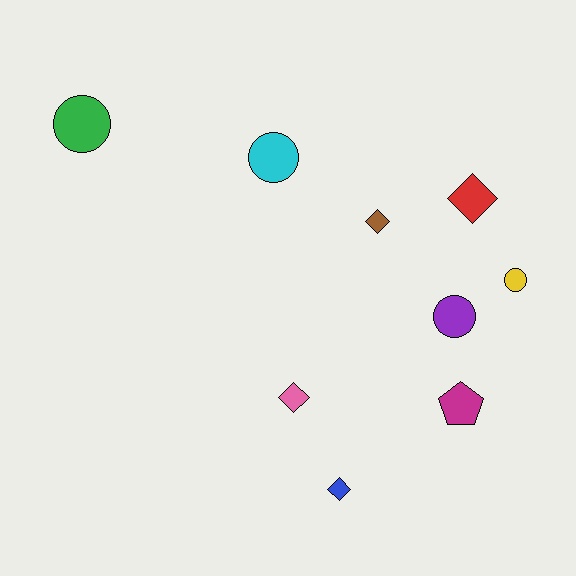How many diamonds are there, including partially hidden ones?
There are 4 diamonds.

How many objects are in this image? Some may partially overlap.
There are 9 objects.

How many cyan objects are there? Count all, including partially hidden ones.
There is 1 cyan object.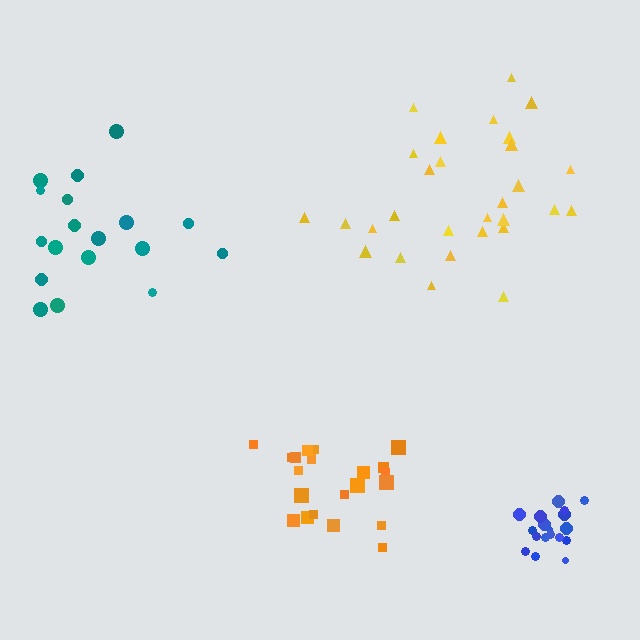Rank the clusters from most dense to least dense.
blue, orange, yellow, teal.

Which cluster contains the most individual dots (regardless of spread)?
Yellow (29).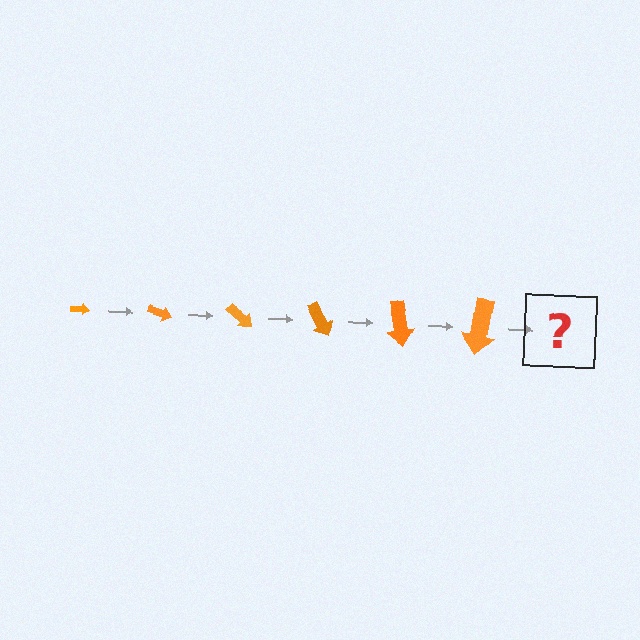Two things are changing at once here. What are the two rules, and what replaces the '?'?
The two rules are that the arrow grows larger each step and it rotates 20 degrees each step. The '?' should be an arrow, larger than the previous one and rotated 120 degrees from the start.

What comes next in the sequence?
The next element should be an arrow, larger than the previous one and rotated 120 degrees from the start.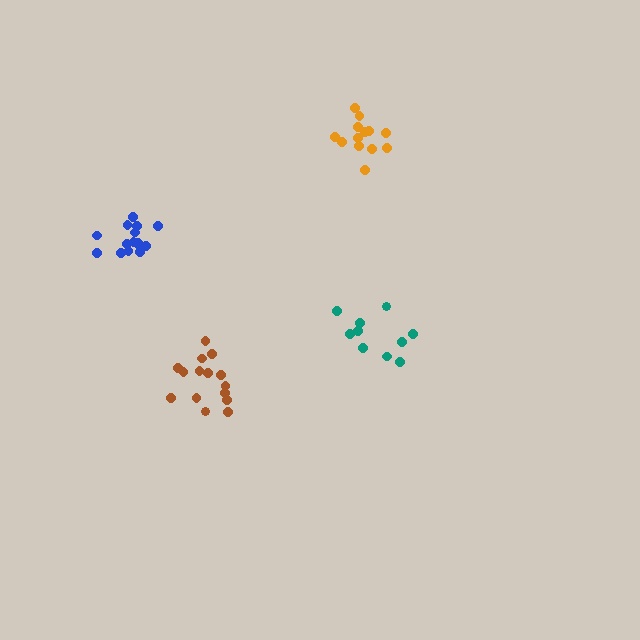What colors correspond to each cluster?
The clusters are colored: teal, brown, orange, blue.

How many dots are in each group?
Group 1: 10 dots, Group 2: 15 dots, Group 3: 13 dots, Group 4: 15 dots (53 total).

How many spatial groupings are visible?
There are 4 spatial groupings.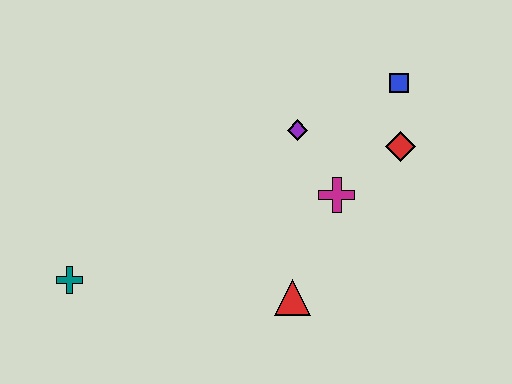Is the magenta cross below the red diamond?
Yes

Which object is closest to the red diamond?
The blue square is closest to the red diamond.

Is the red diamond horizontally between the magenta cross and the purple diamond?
No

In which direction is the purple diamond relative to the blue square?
The purple diamond is to the left of the blue square.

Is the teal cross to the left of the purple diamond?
Yes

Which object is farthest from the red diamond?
The teal cross is farthest from the red diamond.